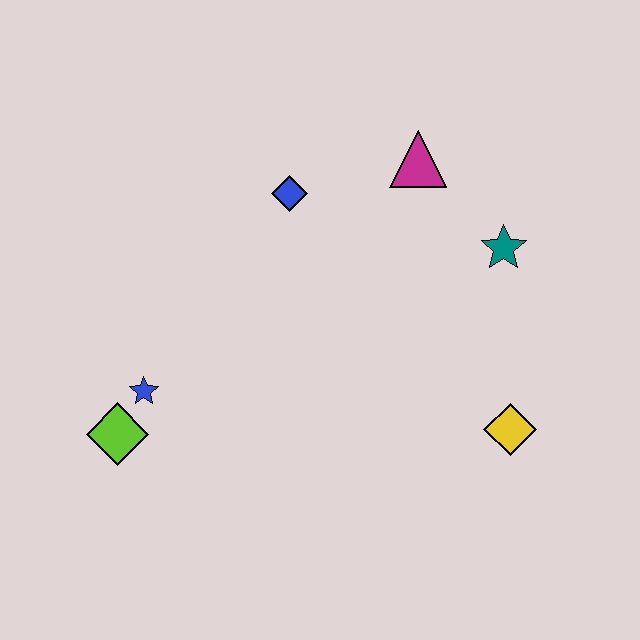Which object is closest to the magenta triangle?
The teal star is closest to the magenta triangle.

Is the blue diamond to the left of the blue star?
No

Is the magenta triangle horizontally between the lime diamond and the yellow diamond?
Yes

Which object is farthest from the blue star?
The teal star is farthest from the blue star.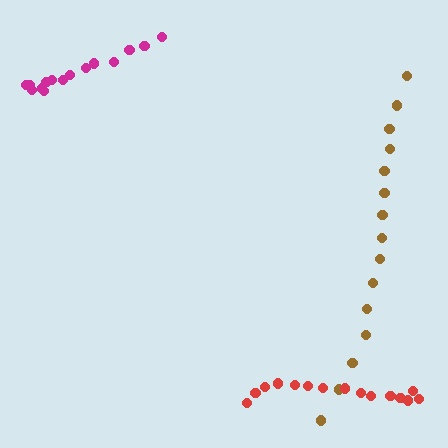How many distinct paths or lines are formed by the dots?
There are 3 distinct paths.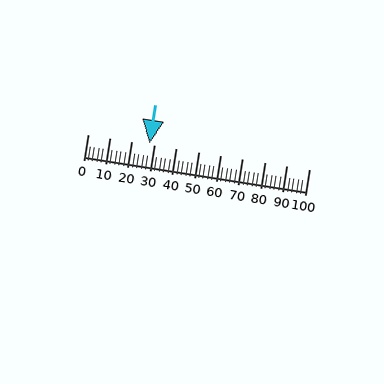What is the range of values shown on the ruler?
The ruler shows values from 0 to 100.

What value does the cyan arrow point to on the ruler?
The cyan arrow points to approximately 28.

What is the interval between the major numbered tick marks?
The major tick marks are spaced 10 units apart.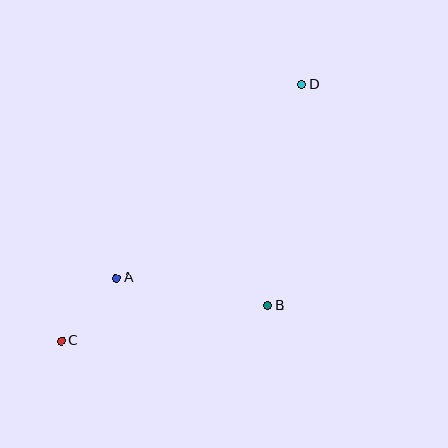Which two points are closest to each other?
Points A and C are closest to each other.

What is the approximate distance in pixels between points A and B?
The distance between A and B is approximately 154 pixels.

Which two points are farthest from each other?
Points C and D are farthest from each other.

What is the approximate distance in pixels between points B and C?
The distance between B and C is approximately 210 pixels.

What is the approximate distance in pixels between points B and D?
The distance between B and D is approximately 224 pixels.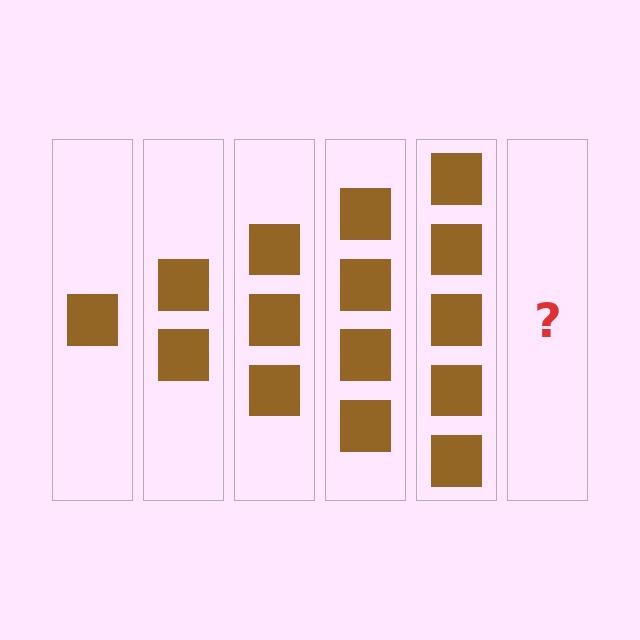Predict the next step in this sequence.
The next step is 6 squares.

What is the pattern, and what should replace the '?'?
The pattern is that each step adds one more square. The '?' should be 6 squares.